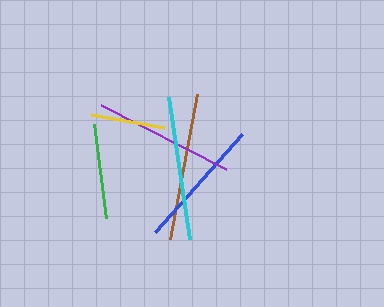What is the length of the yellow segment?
The yellow segment is approximately 74 pixels long.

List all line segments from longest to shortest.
From longest to shortest: brown, cyan, purple, blue, green, yellow.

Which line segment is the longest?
The brown line is the longest at approximately 147 pixels.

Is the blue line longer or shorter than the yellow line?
The blue line is longer than the yellow line.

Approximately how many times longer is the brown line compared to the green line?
The brown line is approximately 1.6 times the length of the green line.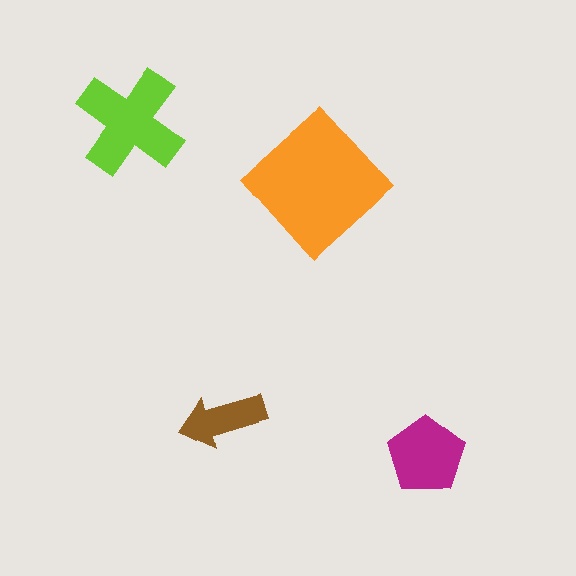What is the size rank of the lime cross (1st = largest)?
2nd.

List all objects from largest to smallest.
The orange diamond, the lime cross, the magenta pentagon, the brown arrow.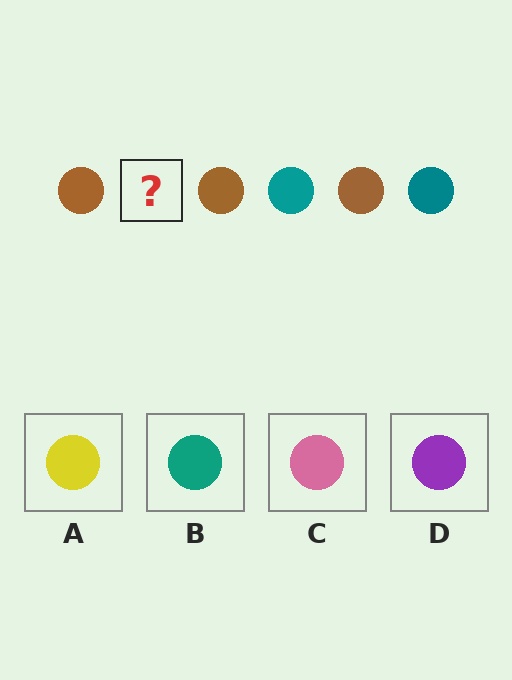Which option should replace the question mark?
Option B.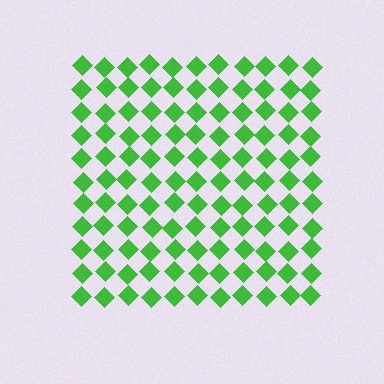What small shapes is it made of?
It is made of small diamonds.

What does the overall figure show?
The overall figure shows a square.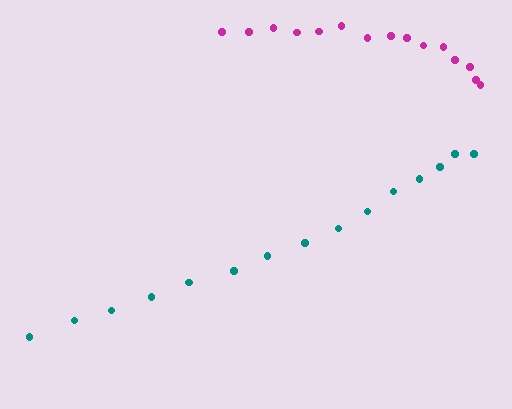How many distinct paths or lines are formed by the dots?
There are 2 distinct paths.